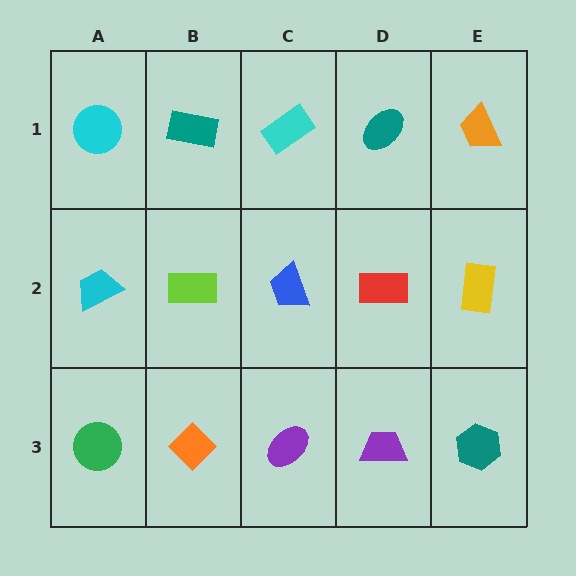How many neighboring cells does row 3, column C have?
3.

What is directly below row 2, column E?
A teal hexagon.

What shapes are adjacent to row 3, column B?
A lime rectangle (row 2, column B), a green circle (row 3, column A), a purple ellipse (row 3, column C).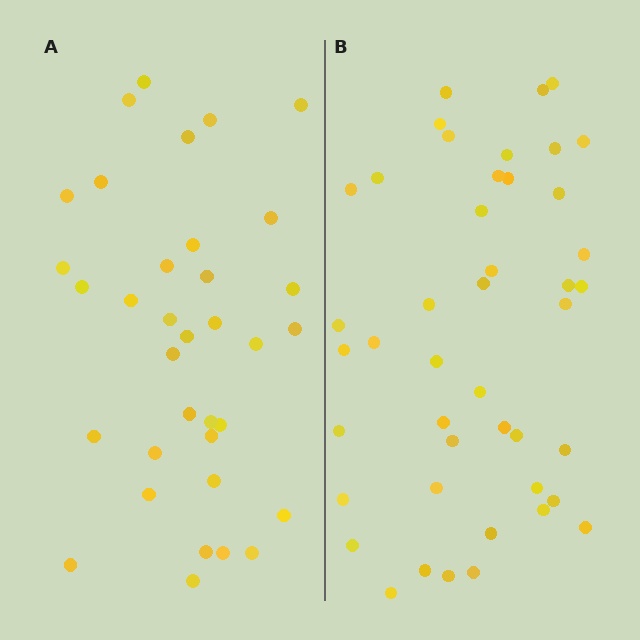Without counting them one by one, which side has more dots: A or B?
Region B (the right region) has more dots.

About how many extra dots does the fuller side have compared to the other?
Region B has roughly 8 or so more dots than region A.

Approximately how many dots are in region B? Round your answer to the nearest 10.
About 40 dots. (The exact count is 44, which rounds to 40.)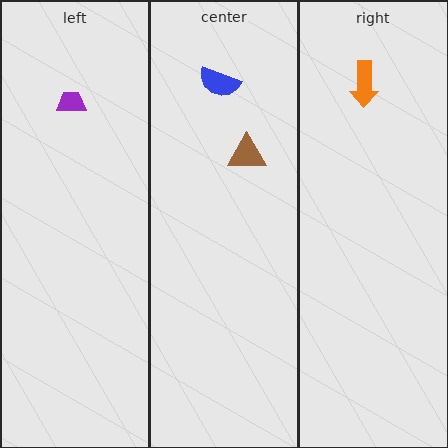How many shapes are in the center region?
2.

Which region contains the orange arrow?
The right region.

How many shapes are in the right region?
1.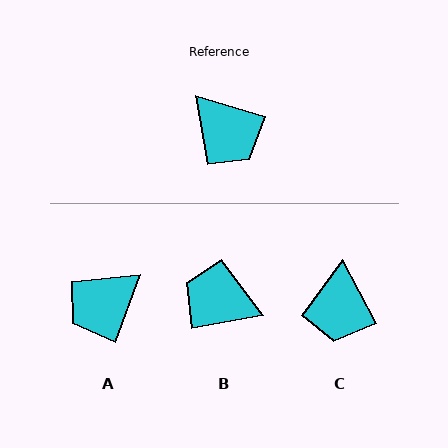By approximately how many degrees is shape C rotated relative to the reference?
Approximately 46 degrees clockwise.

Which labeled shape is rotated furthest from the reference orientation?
B, about 153 degrees away.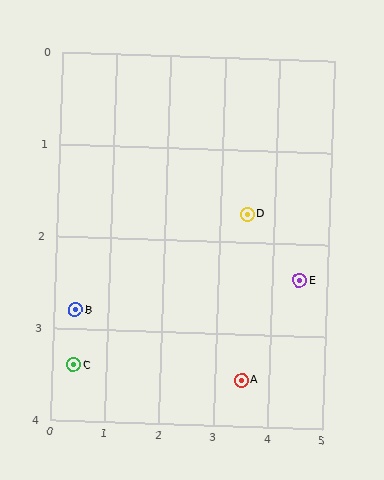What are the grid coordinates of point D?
Point D is at approximately (3.5, 1.7).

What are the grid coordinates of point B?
Point B is at approximately (0.4, 2.8).